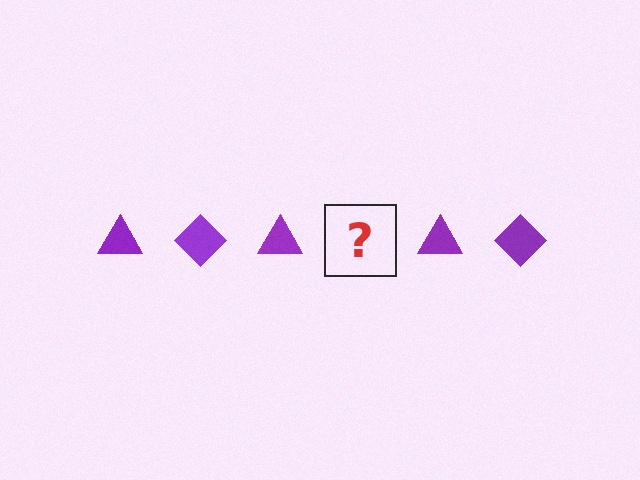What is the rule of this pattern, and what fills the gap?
The rule is that the pattern cycles through triangle, diamond shapes in purple. The gap should be filled with a purple diamond.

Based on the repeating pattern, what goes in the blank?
The blank should be a purple diamond.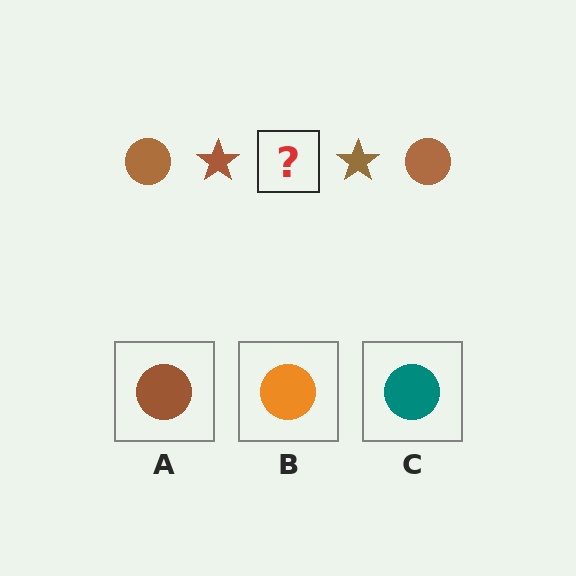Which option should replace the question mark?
Option A.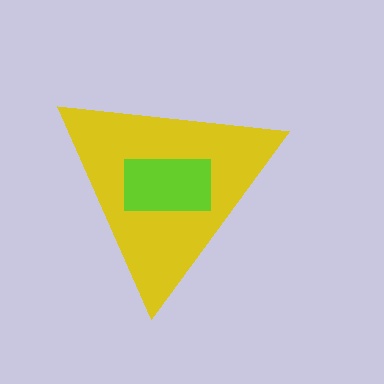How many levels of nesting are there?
2.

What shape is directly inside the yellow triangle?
The lime rectangle.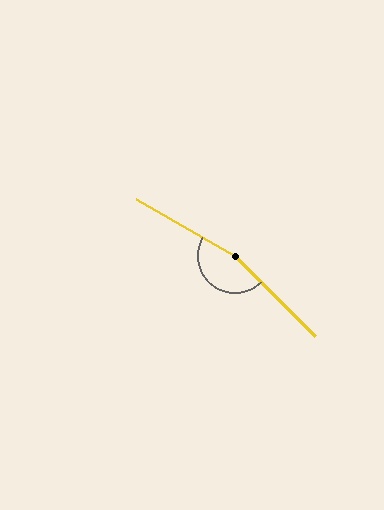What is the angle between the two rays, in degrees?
Approximately 165 degrees.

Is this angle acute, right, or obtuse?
It is obtuse.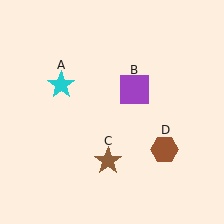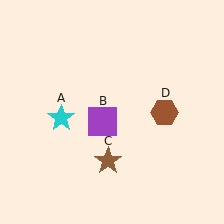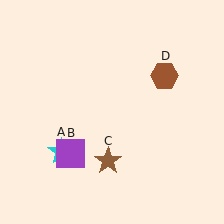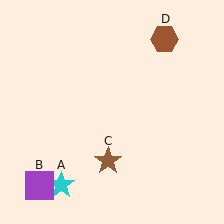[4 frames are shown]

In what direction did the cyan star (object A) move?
The cyan star (object A) moved down.